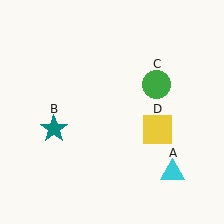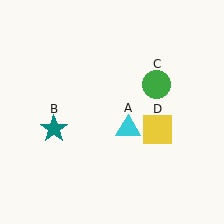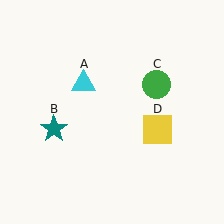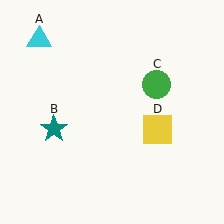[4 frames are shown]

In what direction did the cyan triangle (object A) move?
The cyan triangle (object A) moved up and to the left.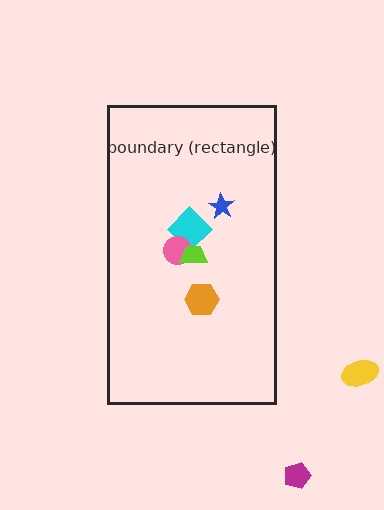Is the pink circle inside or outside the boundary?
Inside.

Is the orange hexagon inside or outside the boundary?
Inside.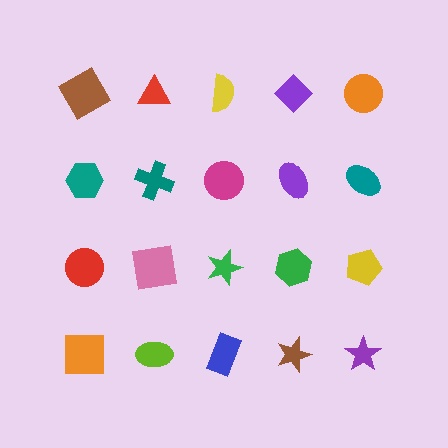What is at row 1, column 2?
A red triangle.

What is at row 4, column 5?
A purple star.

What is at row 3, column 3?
A green star.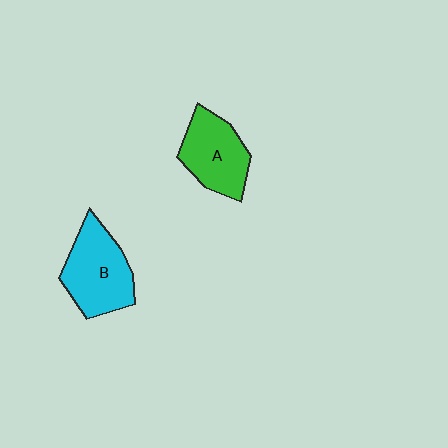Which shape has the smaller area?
Shape A (green).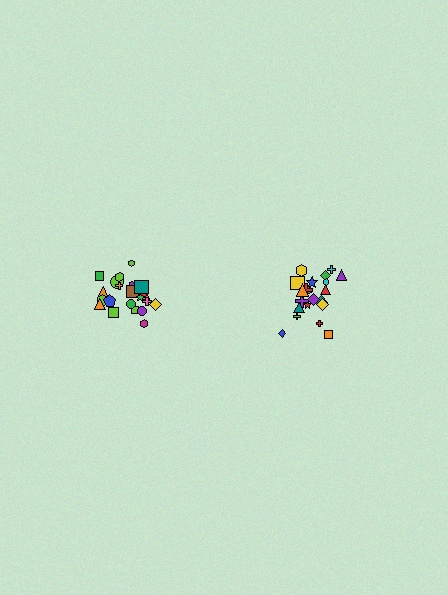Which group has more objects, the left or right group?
The left group.